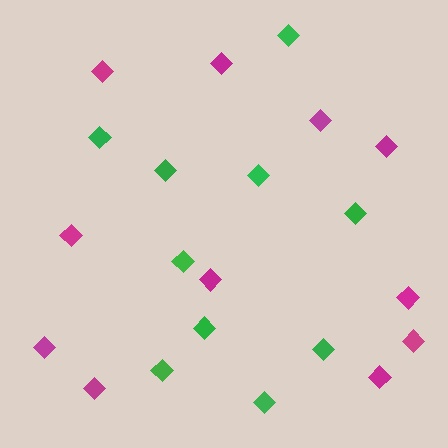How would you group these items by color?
There are 2 groups: one group of magenta diamonds (11) and one group of green diamonds (10).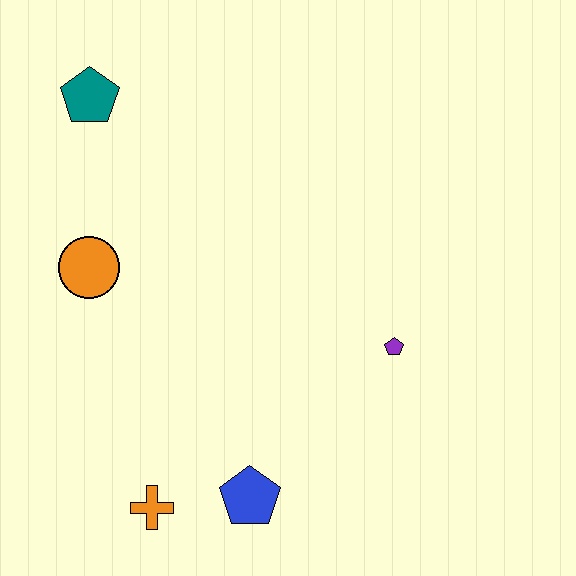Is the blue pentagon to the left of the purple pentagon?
Yes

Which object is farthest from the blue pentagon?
The teal pentagon is farthest from the blue pentagon.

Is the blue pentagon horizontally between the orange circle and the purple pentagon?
Yes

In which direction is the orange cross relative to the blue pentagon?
The orange cross is to the left of the blue pentagon.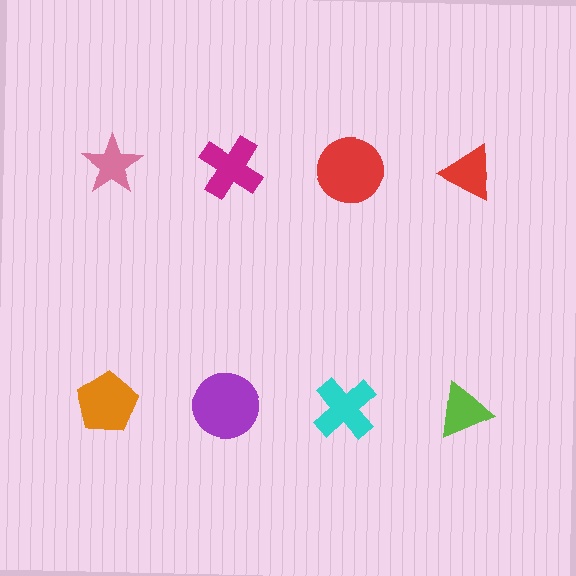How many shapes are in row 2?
4 shapes.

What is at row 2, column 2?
A purple circle.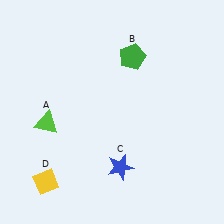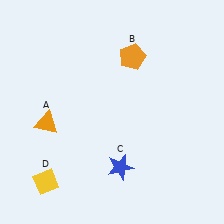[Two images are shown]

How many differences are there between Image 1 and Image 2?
There are 2 differences between the two images.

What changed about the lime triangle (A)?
In Image 1, A is lime. In Image 2, it changed to orange.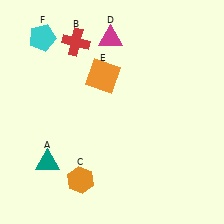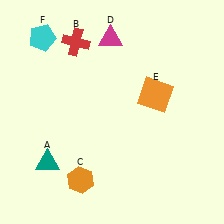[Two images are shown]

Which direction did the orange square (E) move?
The orange square (E) moved right.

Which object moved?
The orange square (E) moved right.